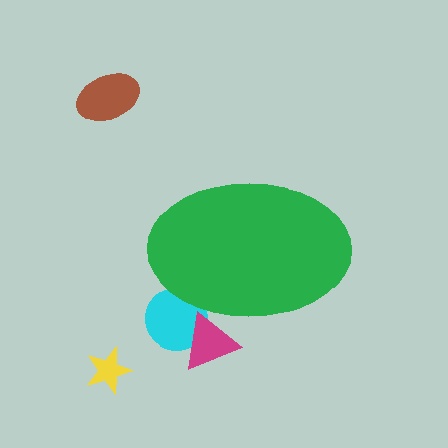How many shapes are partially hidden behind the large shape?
2 shapes are partially hidden.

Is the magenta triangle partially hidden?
Yes, the magenta triangle is partially hidden behind the green ellipse.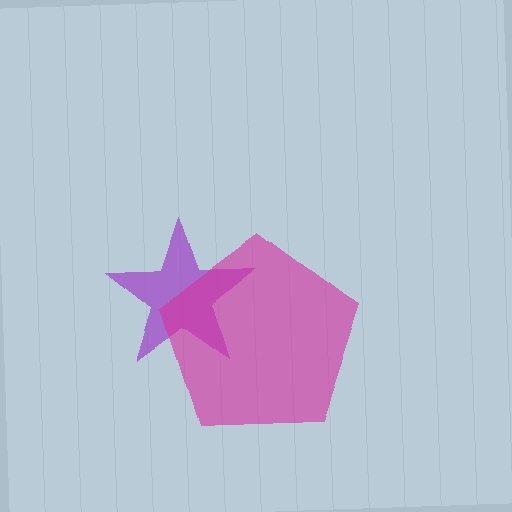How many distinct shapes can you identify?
There are 2 distinct shapes: a purple star, a magenta pentagon.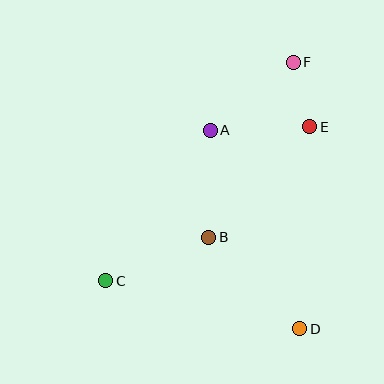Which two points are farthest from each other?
Points C and F are farthest from each other.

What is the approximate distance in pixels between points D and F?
The distance between D and F is approximately 267 pixels.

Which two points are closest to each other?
Points E and F are closest to each other.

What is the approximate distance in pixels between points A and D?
The distance between A and D is approximately 218 pixels.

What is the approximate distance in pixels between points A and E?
The distance between A and E is approximately 99 pixels.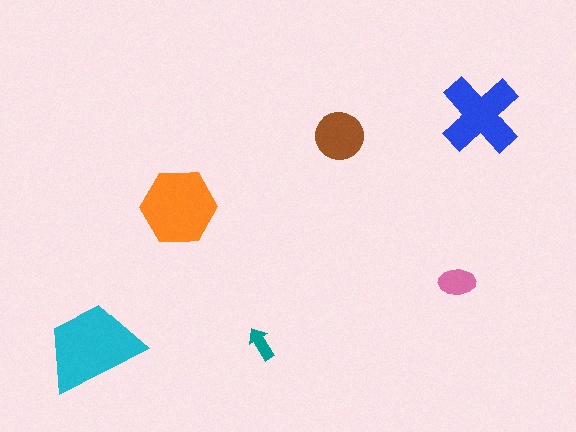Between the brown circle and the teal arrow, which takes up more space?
The brown circle.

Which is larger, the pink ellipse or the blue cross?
The blue cross.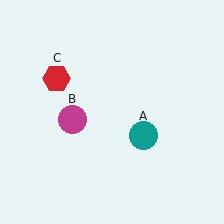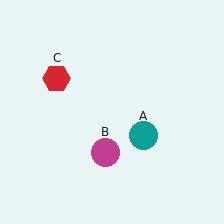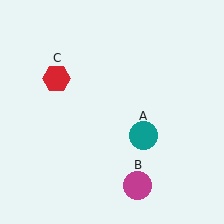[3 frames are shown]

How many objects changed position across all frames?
1 object changed position: magenta circle (object B).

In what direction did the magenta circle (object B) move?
The magenta circle (object B) moved down and to the right.